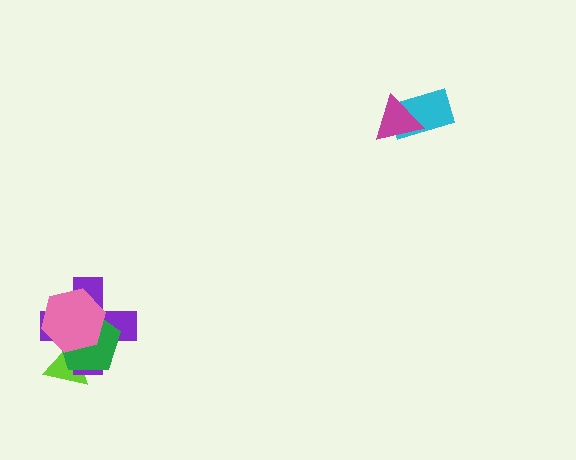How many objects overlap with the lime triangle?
3 objects overlap with the lime triangle.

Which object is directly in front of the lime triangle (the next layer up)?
The purple cross is directly in front of the lime triangle.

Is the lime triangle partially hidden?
Yes, it is partially covered by another shape.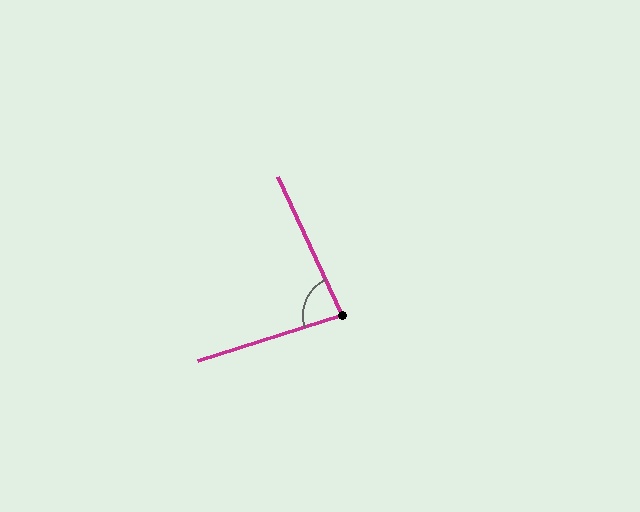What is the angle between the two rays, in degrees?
Approximately 83 degrees.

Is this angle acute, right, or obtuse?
It is acute.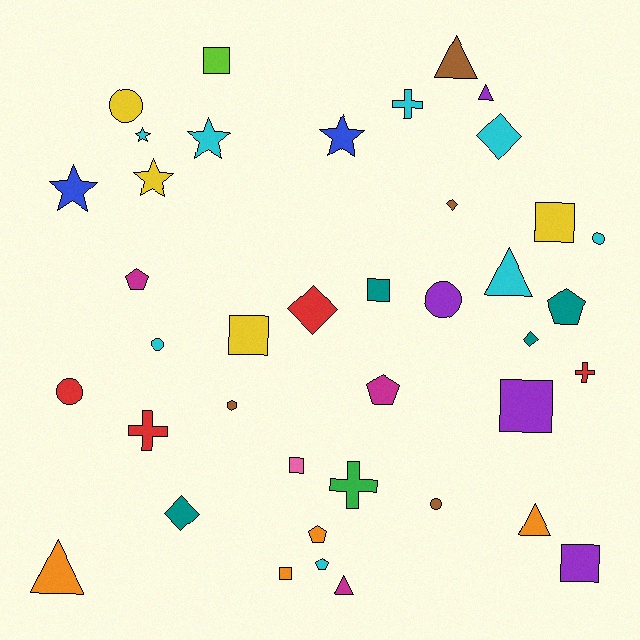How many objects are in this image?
There are 40 objects.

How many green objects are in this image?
There is 1 green object.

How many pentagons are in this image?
There are 5 pentagons.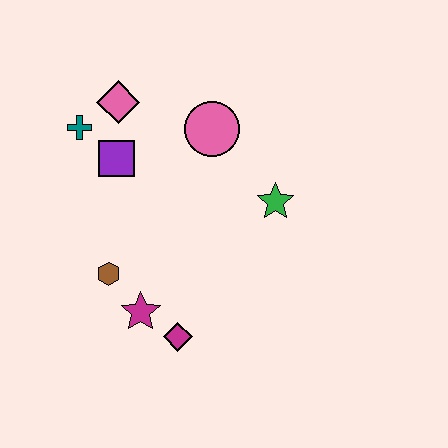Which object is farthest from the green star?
The teal cross is farthest from the green star.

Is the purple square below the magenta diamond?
No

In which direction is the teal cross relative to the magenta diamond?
The teal cross is above the magenta diamond.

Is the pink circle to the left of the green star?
Yes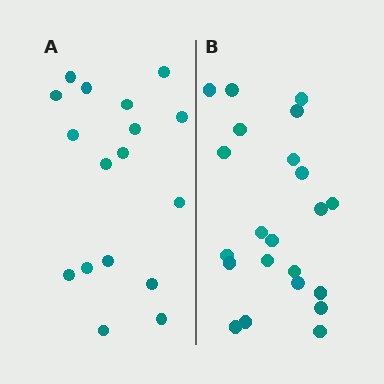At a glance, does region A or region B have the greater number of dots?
Region B (the right region) has more dots.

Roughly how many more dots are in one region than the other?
Region B has about 5 more dots than region A.